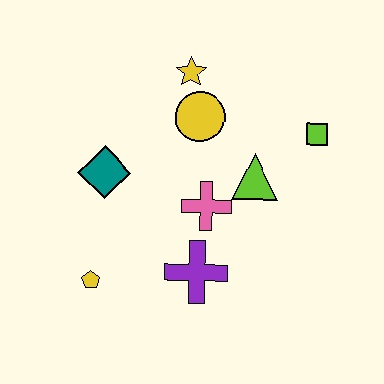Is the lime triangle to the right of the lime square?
No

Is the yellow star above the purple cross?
Yes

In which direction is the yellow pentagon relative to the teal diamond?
The yellow pentagon is below the teal diamond.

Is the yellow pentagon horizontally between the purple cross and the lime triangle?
No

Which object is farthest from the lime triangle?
The yellow pentagon is farthest from the lime triangle.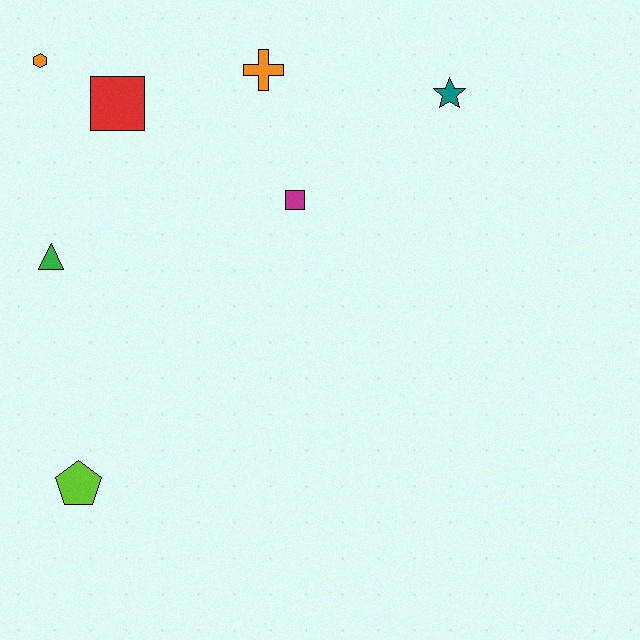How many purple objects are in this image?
There are no purple objects.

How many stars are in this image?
There is 1 star.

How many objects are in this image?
There are 7 objects.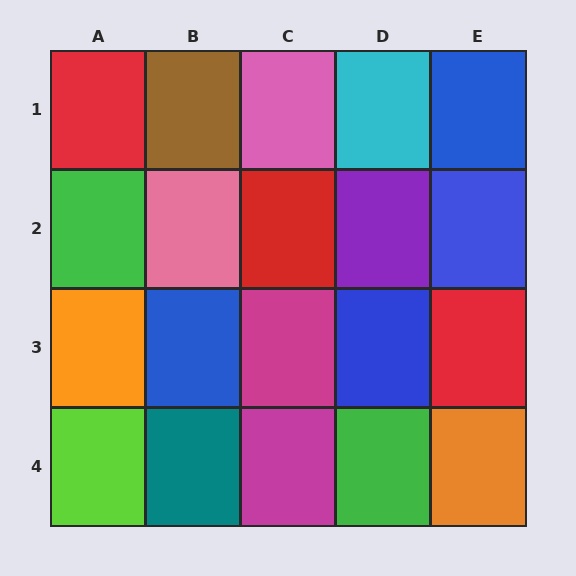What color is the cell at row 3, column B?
Blue.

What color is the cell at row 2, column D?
Purple.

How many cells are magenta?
2 cells are magenta.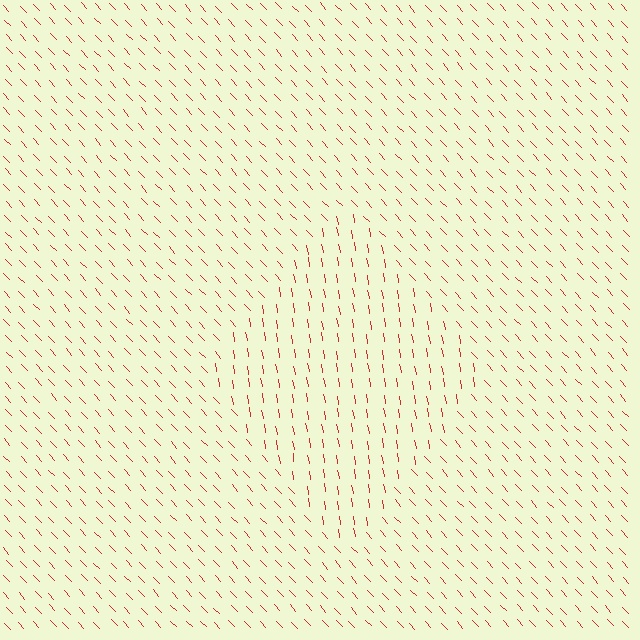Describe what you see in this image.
The image is filled with small red line segments. A diamond region in the image has lines oriented differently from the surrounding lines, creating a visible texture boundary.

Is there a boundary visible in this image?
Yes, there is a texture boundary formed by a change in line orientation.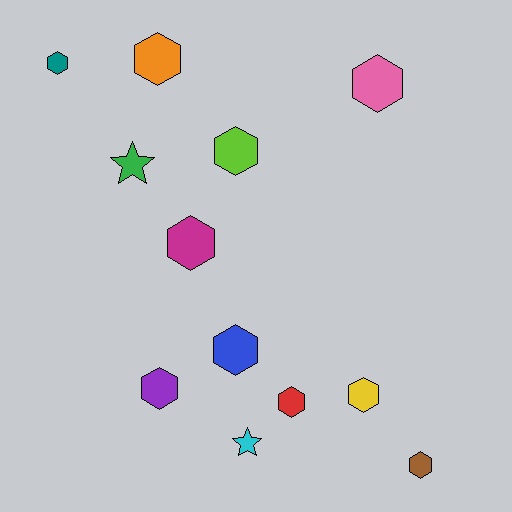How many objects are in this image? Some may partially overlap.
There are 12 objects.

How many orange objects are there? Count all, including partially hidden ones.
There is 1 orange object.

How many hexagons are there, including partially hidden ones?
There are 10 hexagons.